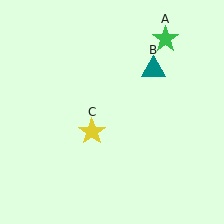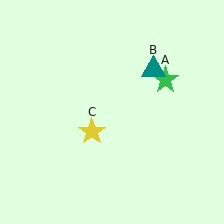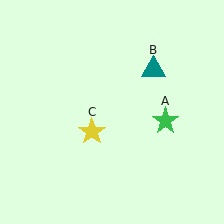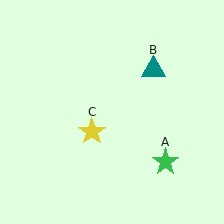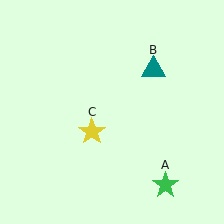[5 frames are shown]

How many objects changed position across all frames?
1 object changed position: green star (object A).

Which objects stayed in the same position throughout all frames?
Teal triangle (object B) and yellow star (object C) remained stationary.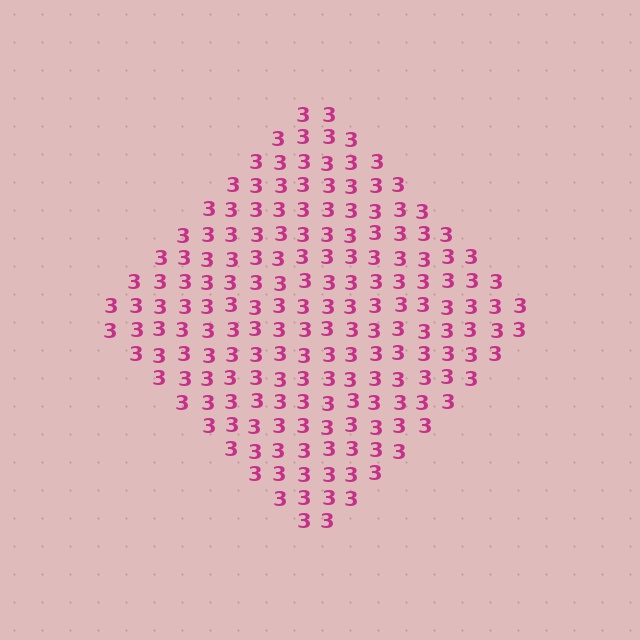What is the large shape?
The large shape is a diamond.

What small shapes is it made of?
It is made of small digit 3's.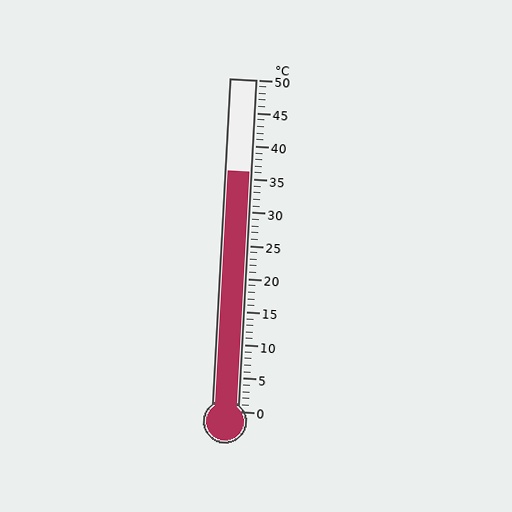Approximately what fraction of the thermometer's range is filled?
The thermometer is filled to approximately 70% of its range.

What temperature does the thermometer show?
The thermometer shows approximately 36°C.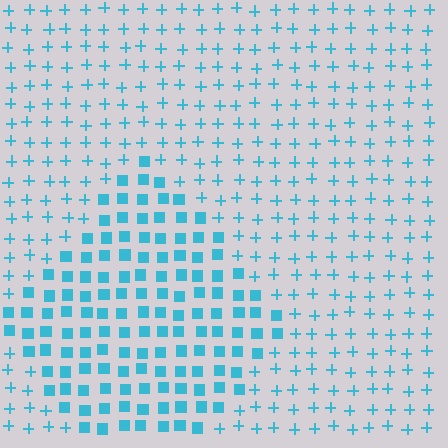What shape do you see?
I see a diamond.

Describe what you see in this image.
The image is filled with small cyan elements arranged in a uniform grid. A diamond-shaped region contains squares, while the surrounding area contains plus signs. The boundary is defined purely by the change in element shape.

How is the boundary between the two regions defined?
The boundary is defined by a change in element shape: squares inside vs. plus signs outside. All elements share the same color and spacing.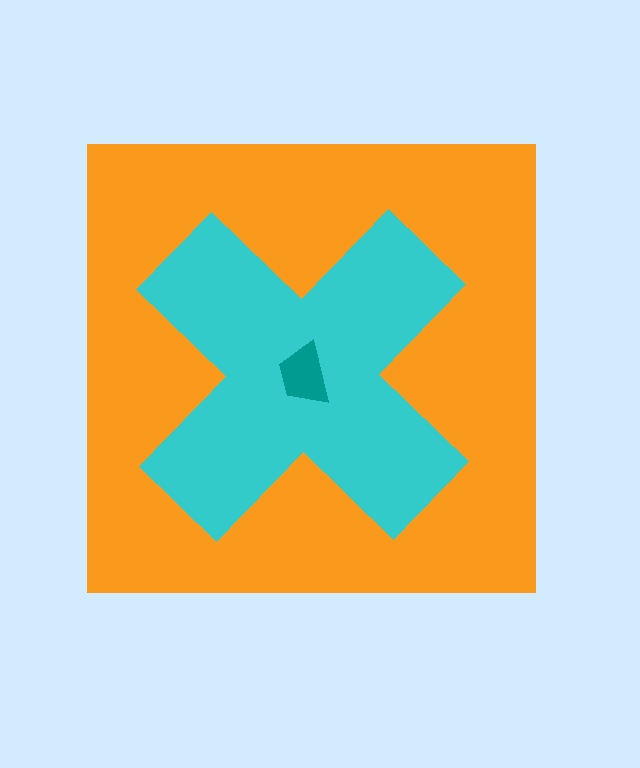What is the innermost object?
The teal trapezoid.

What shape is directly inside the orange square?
The cyan cross.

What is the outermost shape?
The orange square.